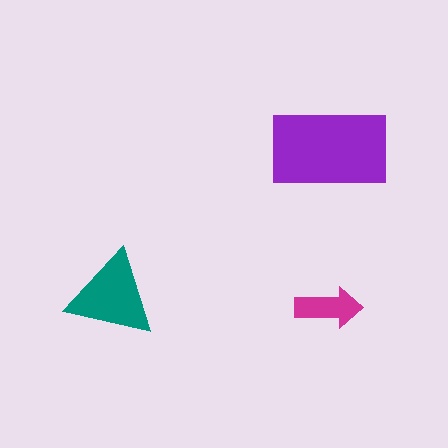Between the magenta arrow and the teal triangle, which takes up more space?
The teal triangle.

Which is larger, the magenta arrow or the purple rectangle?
The purple rectangle.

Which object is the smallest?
The magenta arrow.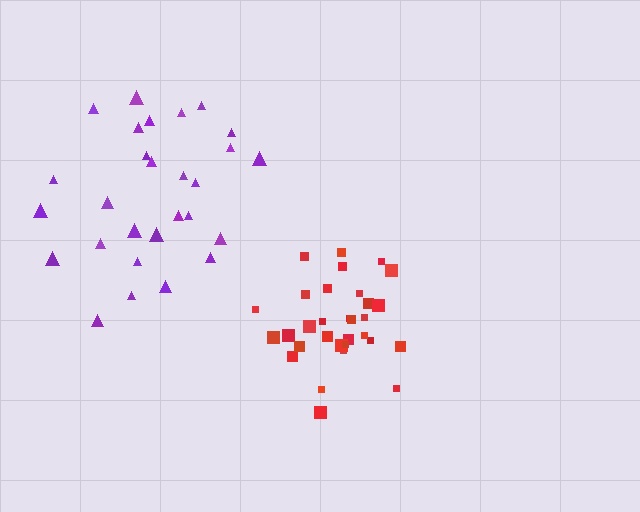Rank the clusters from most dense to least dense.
red, purple.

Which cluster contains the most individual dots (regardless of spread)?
Red (31).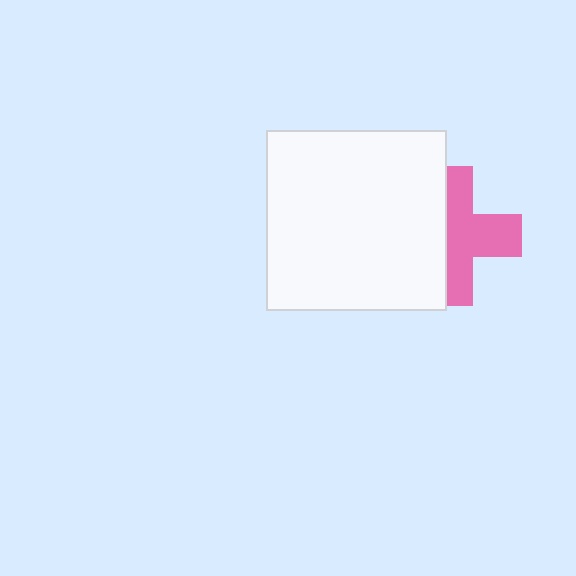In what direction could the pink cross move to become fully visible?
The pink cross could move right. That would shift it out from behind the white square entirely.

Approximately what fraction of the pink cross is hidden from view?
Roughly 44% of the pink cross is hidden behind the white square.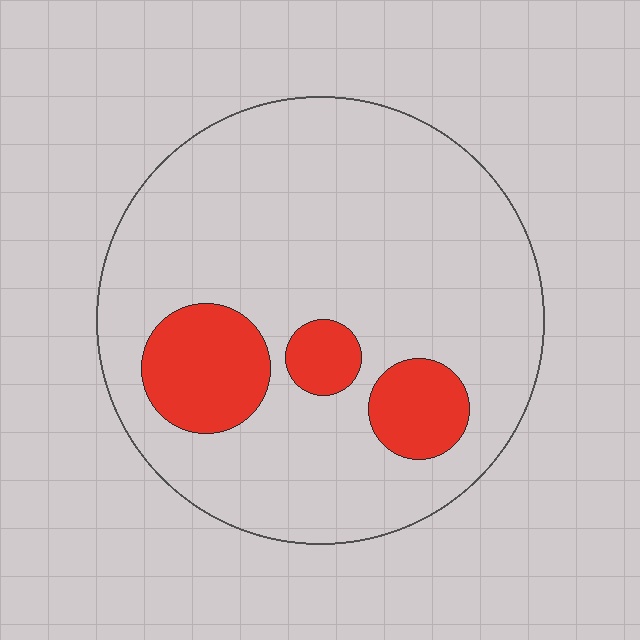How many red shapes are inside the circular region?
3.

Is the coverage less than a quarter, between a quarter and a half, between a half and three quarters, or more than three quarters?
Less than a quarter.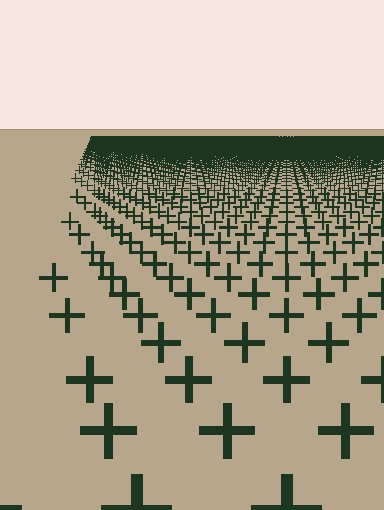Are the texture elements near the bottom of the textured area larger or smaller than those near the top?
Larger. Near the bottom, elements are closer to the viewer and appear at a bigger on-screen size.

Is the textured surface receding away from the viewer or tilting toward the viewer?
The surface is receding away from the viewer. Texture elements get smaller and denser toward the top.